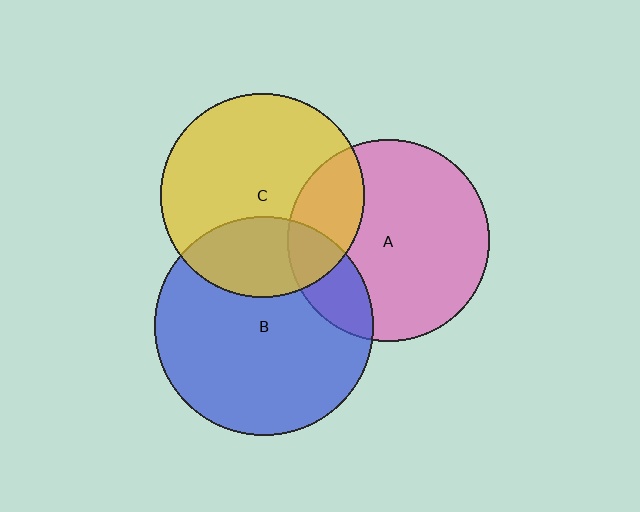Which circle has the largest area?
Circle B (blue).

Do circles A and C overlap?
Yes.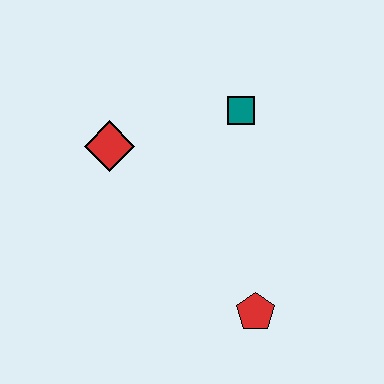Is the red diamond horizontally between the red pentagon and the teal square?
No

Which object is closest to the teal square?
The red diamond is closest to the teal square.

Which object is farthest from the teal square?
The red pentagon is farthest from the teal square.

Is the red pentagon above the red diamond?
No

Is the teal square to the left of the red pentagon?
Yes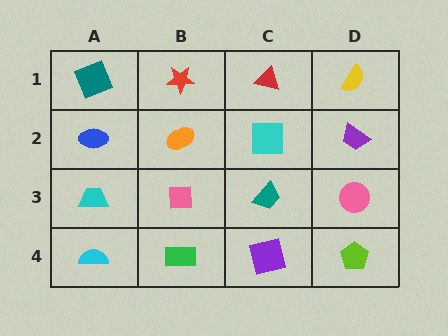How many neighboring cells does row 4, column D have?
2.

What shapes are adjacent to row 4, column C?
A teal trapezoid (row 3, column C), a green rectangle (row 4, column B), a lime pentagon (row 4, column D).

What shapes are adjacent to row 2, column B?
A red star (row 1, column B), a pink square (row 3, column B), a blue ellipse (row 2, column A), a cyan square (row 2, column C).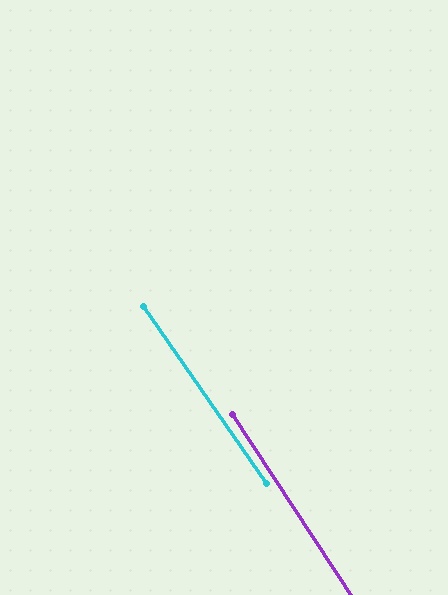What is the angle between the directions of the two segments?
Approximately 1 degree.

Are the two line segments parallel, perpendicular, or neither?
Parallel — their directions differ by only 1.5°.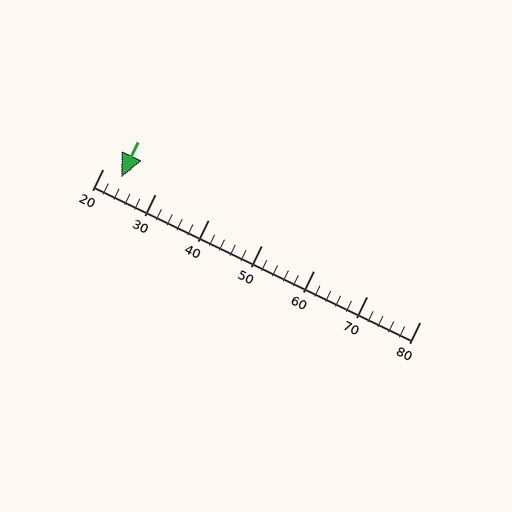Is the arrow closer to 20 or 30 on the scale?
The arrow is closer to 20.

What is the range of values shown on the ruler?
The ruler shows values from 20 to 80.